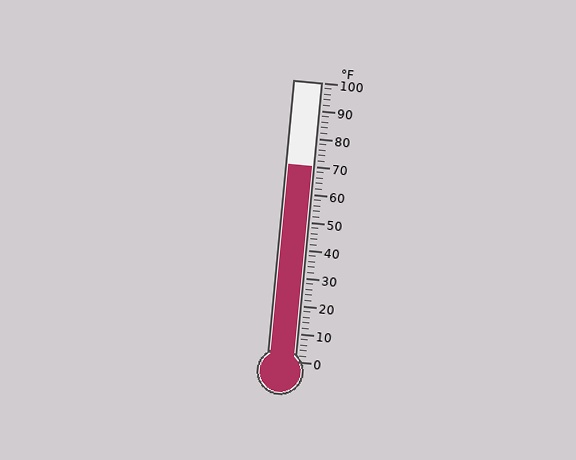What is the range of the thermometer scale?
The thermometer scale ranges from 0°F to 100°F.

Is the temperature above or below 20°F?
The temperature is above 20°F.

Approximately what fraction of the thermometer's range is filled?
The thermometer is filled to approximately 70% of its range.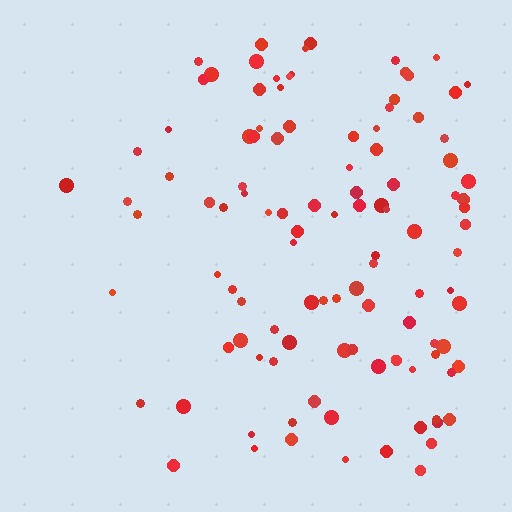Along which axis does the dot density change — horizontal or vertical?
Horizontal.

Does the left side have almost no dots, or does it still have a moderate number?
Still a moderate number, just noticeably fewer than the right.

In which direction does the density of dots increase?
From left to right, with the right side densest.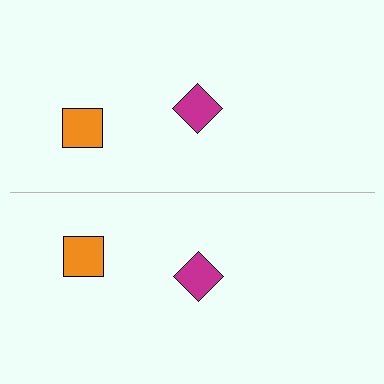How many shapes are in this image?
There are 4 shapes in this image.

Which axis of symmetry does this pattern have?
The pattern has a horizontal axis of symmetry running through the center of the image.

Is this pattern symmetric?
Yes, this pattern has bilateral (reflection) symmetry.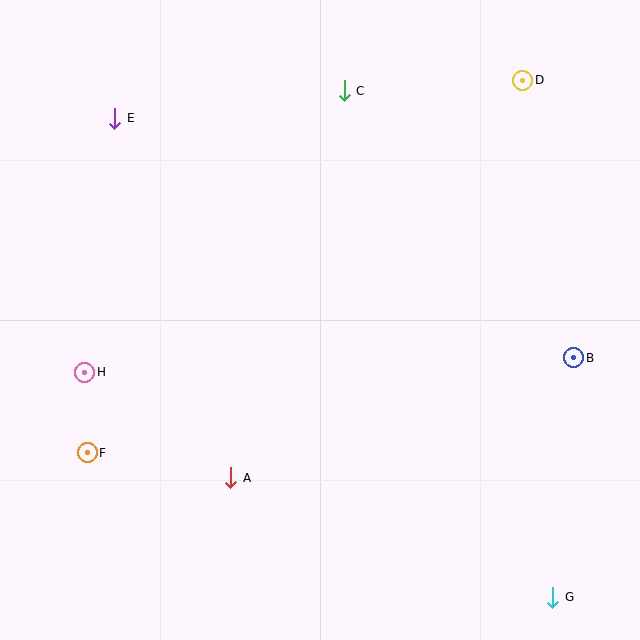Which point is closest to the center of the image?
Point A at (231, 478) is closest to the center.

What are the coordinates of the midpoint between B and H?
The midpoint between B and H is at (329, 365).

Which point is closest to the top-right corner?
Point D is closest to the top-right corner.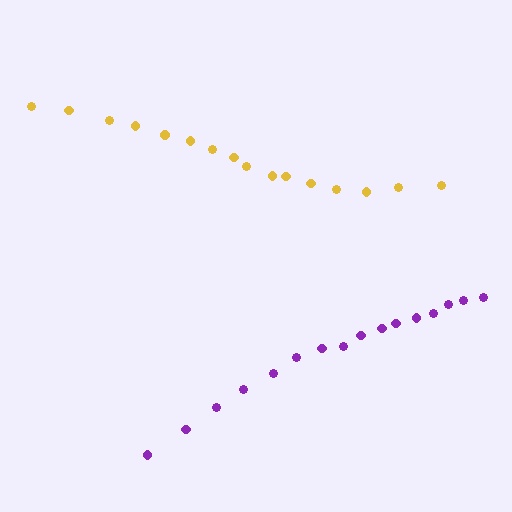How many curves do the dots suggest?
There are 2 distinct paths.